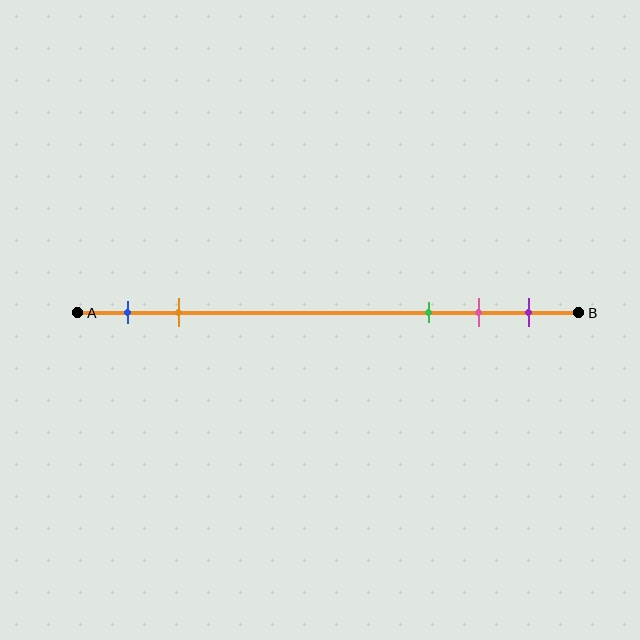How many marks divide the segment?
There are 5 marks dividing the segment.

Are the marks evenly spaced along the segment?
No, the marks are not evenly spaced.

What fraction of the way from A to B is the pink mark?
The pink mark is approximately 80% (0.8) of the way from A to B.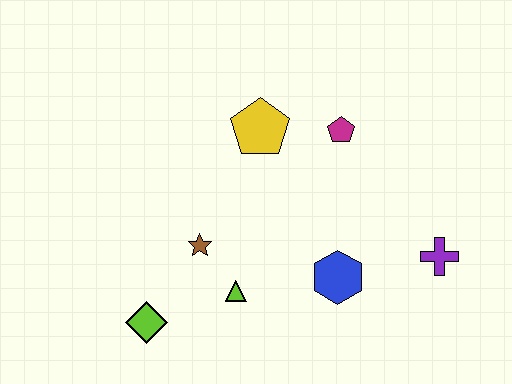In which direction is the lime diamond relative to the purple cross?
The lime diamond is to the left of the purple cross.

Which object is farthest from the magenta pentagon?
The lime diamond is farthest from the magenta pentagon.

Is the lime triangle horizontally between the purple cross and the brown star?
Yes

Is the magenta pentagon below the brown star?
No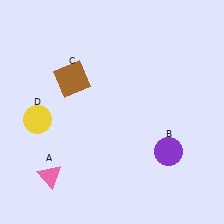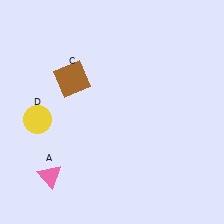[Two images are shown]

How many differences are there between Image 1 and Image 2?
There is 1 difference between the two images.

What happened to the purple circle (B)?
The purple circle (B) was removed in Image 2. It was in the bottom-right area of Image 1.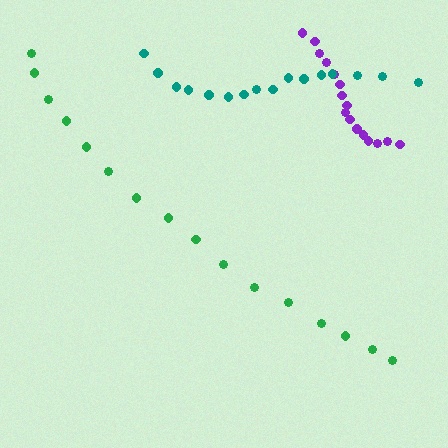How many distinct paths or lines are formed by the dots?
There are 3 distinct paths.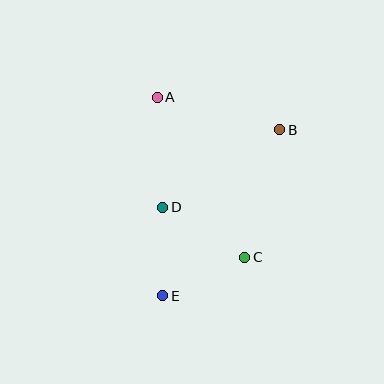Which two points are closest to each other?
Points D and E are closest to each other.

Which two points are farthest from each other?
Points B and E are farthest from each other.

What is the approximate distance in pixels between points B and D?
The distance between B and D is approximately 140 pixels.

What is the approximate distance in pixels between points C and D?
The distance between C and D is approximately 96 pixels.